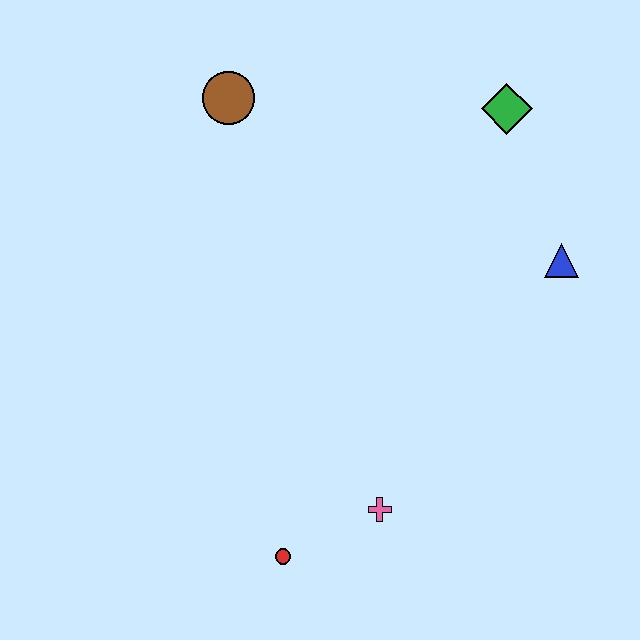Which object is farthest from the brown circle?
The red circle is farthest from the brown circle.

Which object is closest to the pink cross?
The red circle is closest to the pink cross.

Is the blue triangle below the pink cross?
No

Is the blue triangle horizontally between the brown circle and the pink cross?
No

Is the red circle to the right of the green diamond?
No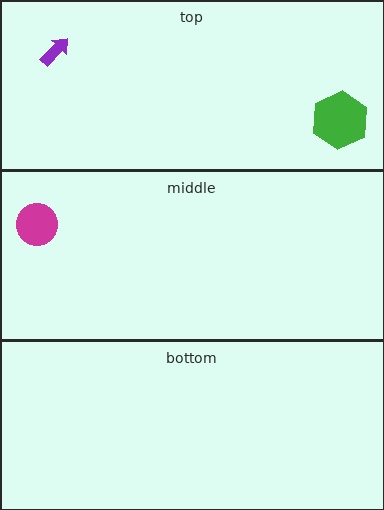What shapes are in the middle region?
The magenta circle.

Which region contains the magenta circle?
The middle region.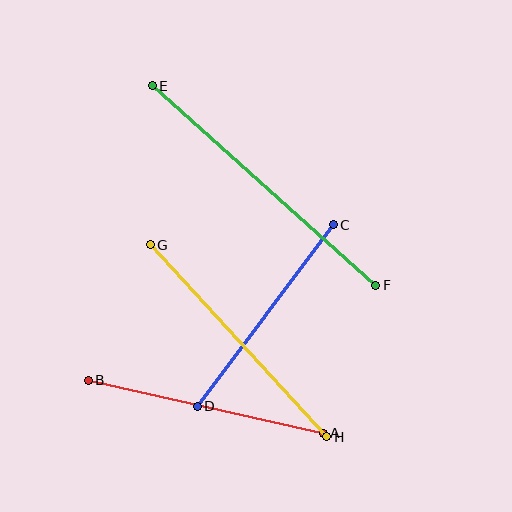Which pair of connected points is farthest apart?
Points E and F are farthest apart.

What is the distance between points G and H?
The distance is approximately 261 pixels.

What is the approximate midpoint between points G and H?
The midpoint is at approximately (238, 341) pixels.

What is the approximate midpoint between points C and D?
The midpoint is at approximately (265, 316) pixels.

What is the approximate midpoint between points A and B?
The midpoint is at approximately (206, 407) pixels.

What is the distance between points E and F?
The distance is approximately 299 pixels.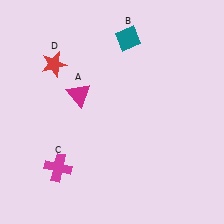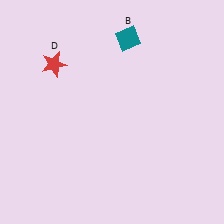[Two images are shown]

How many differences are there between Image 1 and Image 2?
There are 2 differences between the two images.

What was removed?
The magenta cross (C), the magenta triangle (A) were removed in Image 2.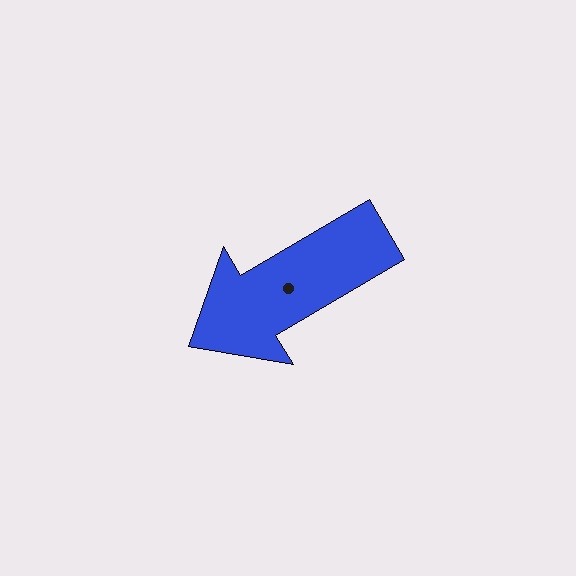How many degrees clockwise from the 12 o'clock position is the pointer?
Approximately 239 degrees.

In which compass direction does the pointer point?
Southwest.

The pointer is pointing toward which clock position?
Roughly 8 o'clock.